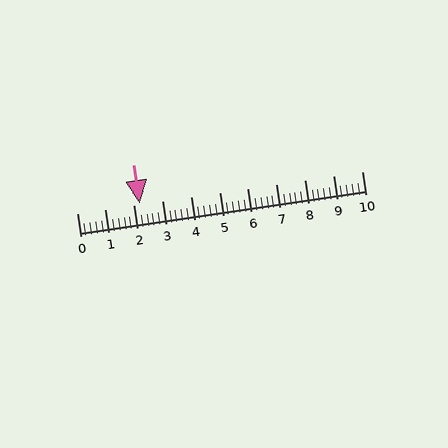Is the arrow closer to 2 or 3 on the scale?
The arrow is closer to 2.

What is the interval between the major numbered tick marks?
The major tick marks are spaced 1 units apart.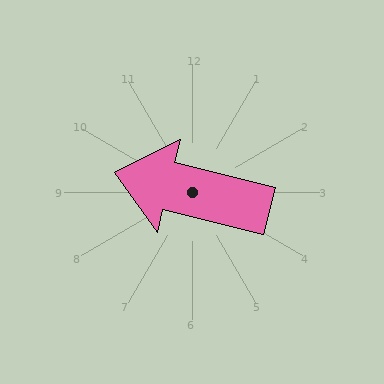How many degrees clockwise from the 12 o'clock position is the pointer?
Approximately 284 degrees.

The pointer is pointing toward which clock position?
Roughly 9 o'clock.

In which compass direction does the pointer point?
West.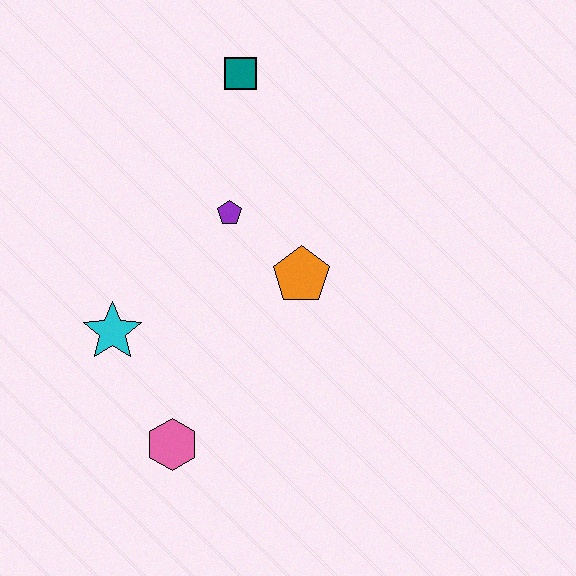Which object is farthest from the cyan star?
The teal square is farthest from the cyan star.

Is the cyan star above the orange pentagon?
No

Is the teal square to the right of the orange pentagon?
No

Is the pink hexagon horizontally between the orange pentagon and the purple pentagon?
No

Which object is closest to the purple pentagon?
The orange pentagon is closest to the purple pentagon.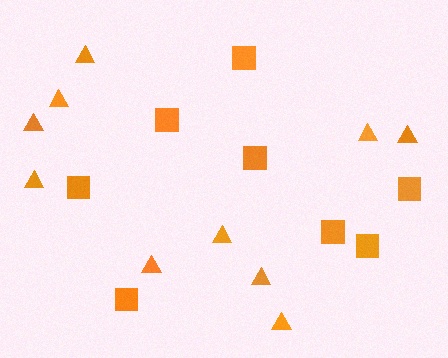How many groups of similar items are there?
There are 2 groups: one group of squares (8) and one group of triangles (10).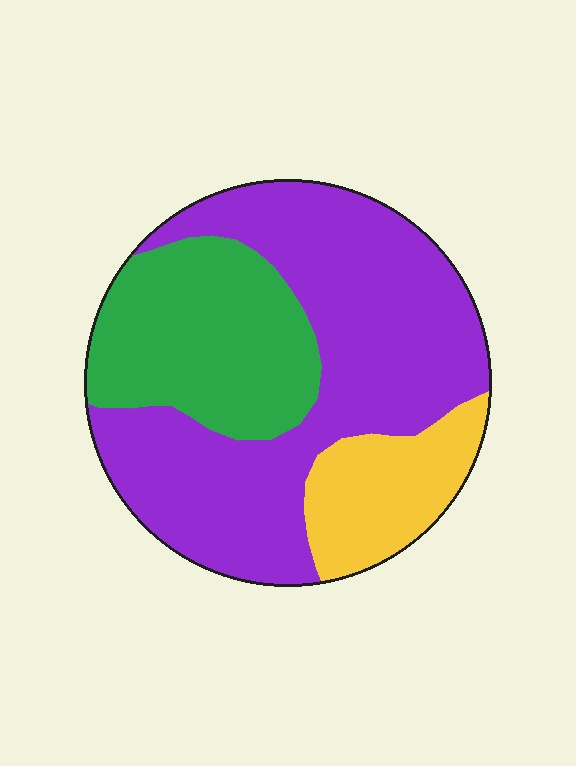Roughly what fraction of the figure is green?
Green covers 28% of the figure.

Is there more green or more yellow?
Green.